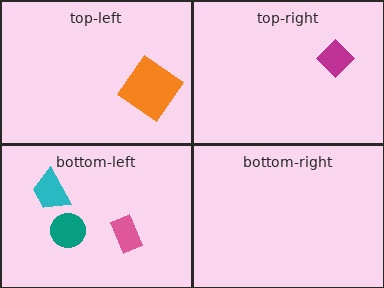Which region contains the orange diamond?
The top-left region.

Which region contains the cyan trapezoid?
The bottom-left region.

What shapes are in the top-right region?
The magenta diamond.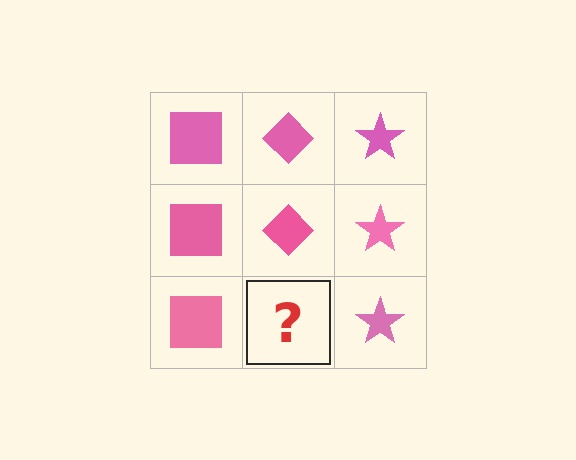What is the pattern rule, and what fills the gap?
The rule is that each column has a consistent shape. The gap should be filled with a pink diamond.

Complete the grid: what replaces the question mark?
The question mark should be replaced with a pink diamond.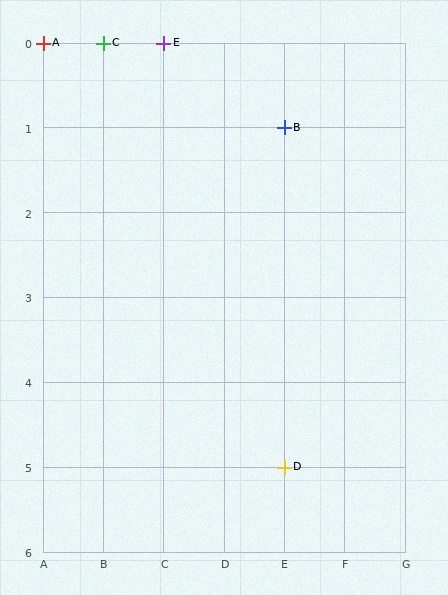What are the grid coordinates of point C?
Point C is at grid coordinates (B, 0).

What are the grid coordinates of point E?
Point E is at grid coordinates (C, 0).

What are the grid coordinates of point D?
Point D is at grid coordinates (E, 5).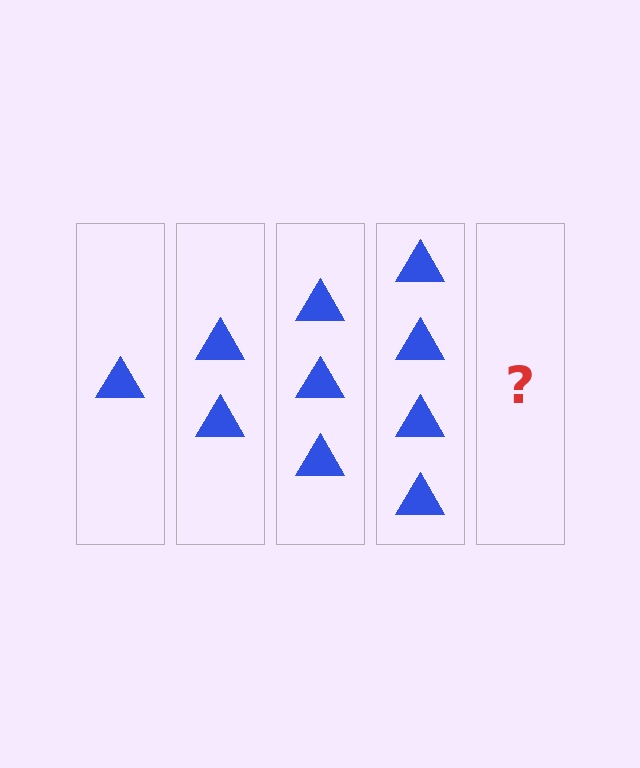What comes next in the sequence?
The next element should be 5 triangles.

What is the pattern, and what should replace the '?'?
The pattern is that each step adds one more triangle. The '?' should be 5 triangles.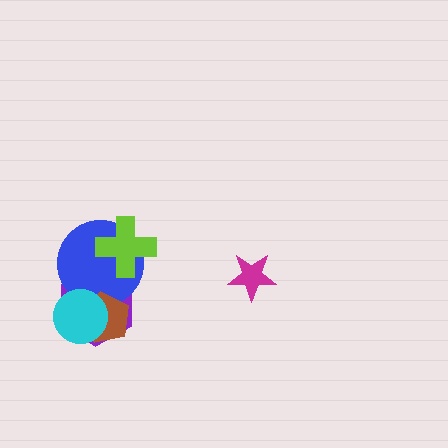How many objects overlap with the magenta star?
0 objects overlap with the magenta star.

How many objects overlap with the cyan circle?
3 objects overlap with the cyan circle.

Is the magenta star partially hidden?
No, no other shape covers it.